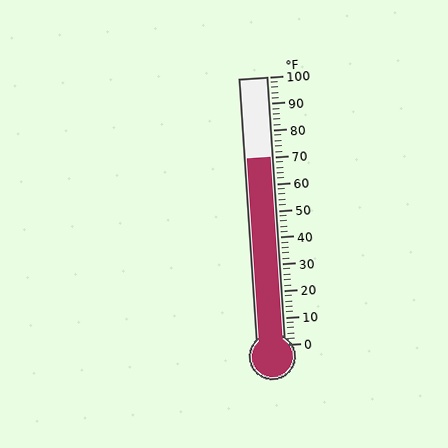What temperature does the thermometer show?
The thermometer shows approximately 70°F.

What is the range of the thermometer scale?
The thermometer scale ranges from 0°F to 100°F.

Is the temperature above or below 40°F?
The temperature is above 40°F.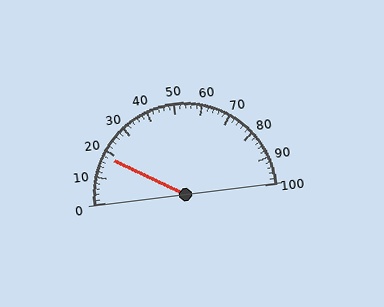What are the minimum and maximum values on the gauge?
The gauge ranges from 0 to 100.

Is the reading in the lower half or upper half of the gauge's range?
The reading is in the lower half of the range (0 to 100).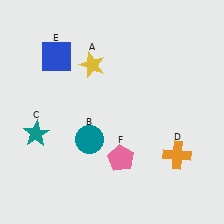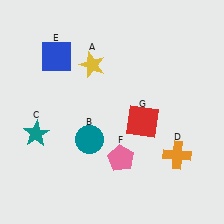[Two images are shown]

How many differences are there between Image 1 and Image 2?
There is 1 difference between the two images.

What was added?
A red square (G) was added in Image 2.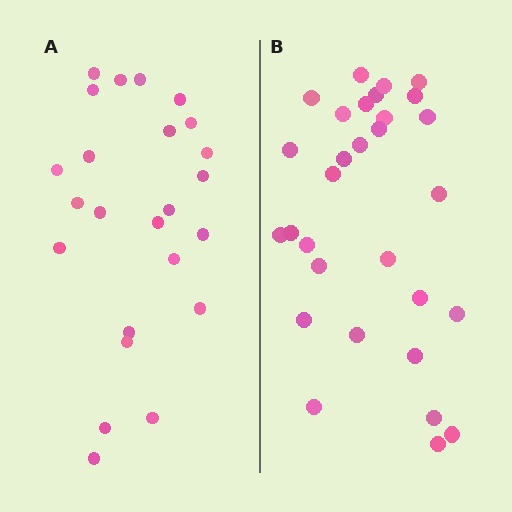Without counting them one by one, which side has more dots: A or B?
Region B (the right region) has more dots.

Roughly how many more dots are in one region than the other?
Region B has about 6 more dots than region A.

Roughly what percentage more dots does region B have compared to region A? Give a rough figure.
About 25% more.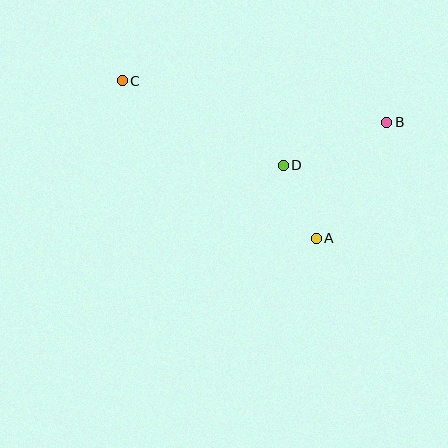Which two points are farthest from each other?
Points B and C are farthest from each other.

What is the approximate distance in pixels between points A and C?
The distance between A and C is approximately 250 pixels.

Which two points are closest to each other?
Points A and D are closest to each other.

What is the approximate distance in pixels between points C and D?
The distance between C and D is approximately 182 pixels.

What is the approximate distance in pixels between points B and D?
The distance between B and D is approximately 112 pixels.